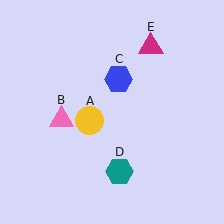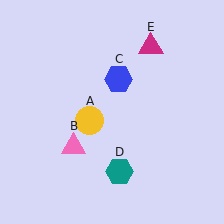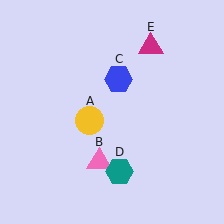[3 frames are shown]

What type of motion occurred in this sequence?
The pink triangle (object B) rotated counterclockwise around the center of the scene.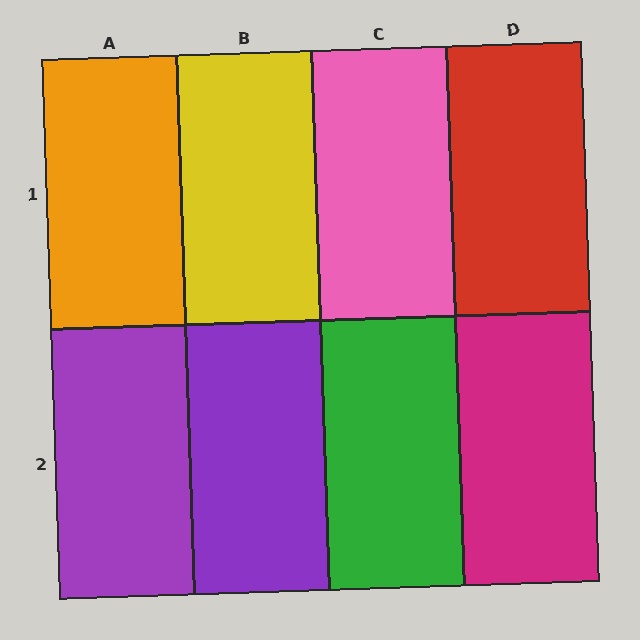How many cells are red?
1 cell is red.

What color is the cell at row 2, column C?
Green.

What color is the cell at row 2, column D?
Magenta.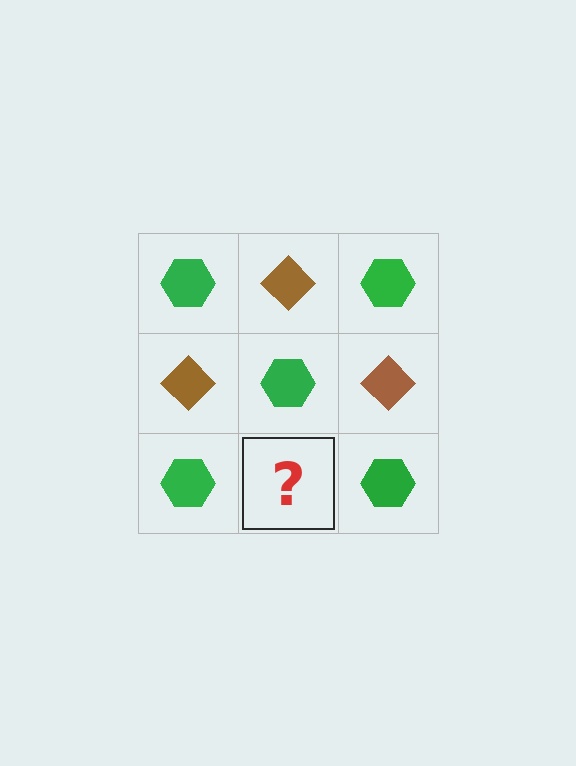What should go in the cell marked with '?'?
The missing cell should contain a brown diamond.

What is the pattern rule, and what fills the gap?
The rule is that it alternates green hexagon and brown diamond in a checkerboard pattern. The gap should be filled with a brown diamond.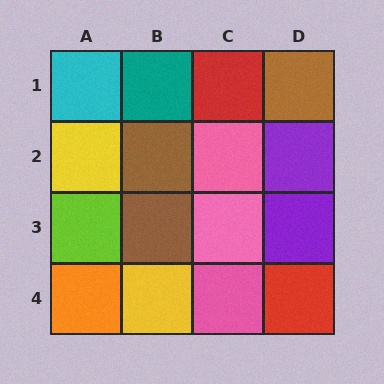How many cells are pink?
3 cells are pink.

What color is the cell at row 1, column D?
Brown.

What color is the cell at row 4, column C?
Pink.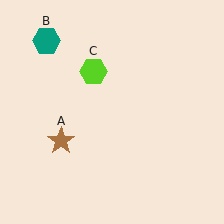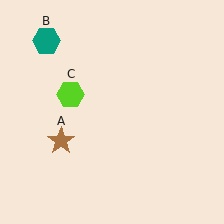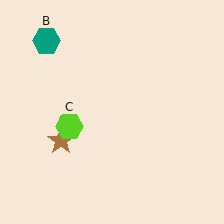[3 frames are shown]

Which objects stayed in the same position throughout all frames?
Brown star (object A) and teal hexagon (object B) remained stationary.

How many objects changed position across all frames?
1 object changed position: lime hexagon (object C).